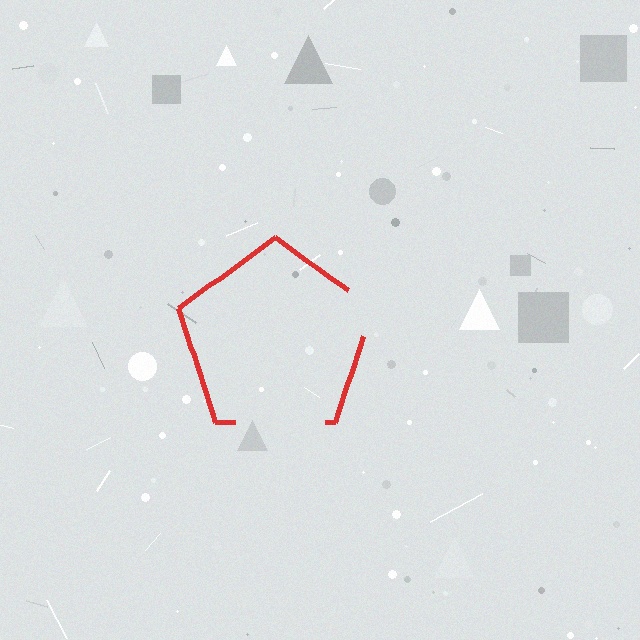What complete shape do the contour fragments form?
The contour fragments form a pentagon.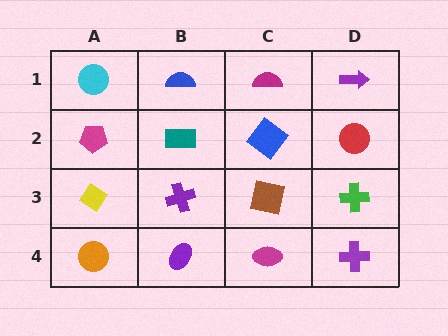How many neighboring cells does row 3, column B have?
4.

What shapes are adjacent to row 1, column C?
A blue diamond (row 2, column C), a blue semicircle (row 1, column B), a purple arrow (row 1, column D).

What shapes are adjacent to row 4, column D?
A green cross (row 3, column D), a magenta ellipse (row 4, column C).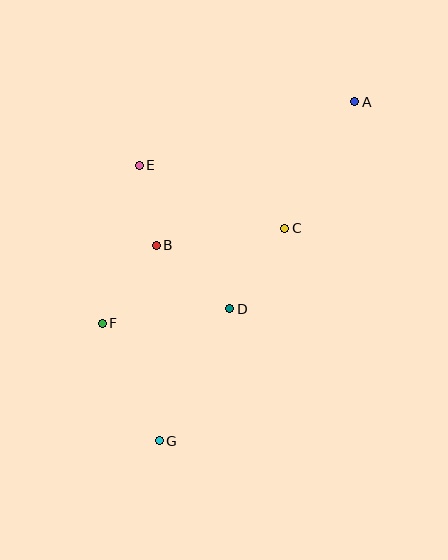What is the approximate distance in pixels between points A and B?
The distance between A and B is approximately 245 pixels.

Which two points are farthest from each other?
Points A and G are farthest from each other.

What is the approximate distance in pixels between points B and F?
The distance between B and F is approximately 95 pixels.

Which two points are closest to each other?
Points B and E are closest to each other.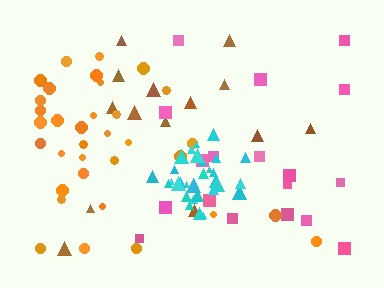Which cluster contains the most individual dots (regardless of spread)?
Orange (34).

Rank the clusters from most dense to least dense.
cyan, orange, pink, brown.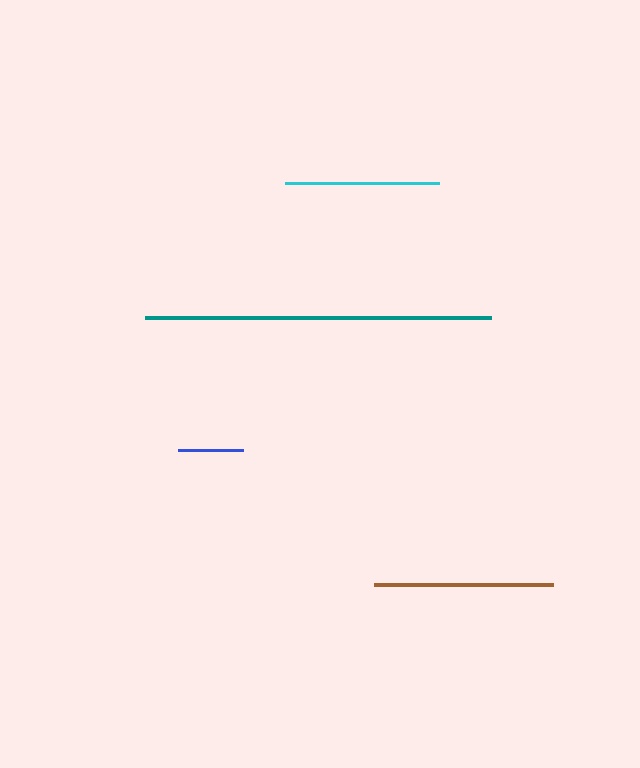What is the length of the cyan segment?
The cyan segment is approximately 154 pixels long.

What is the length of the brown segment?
The brown segment is approximately 179 pixels long.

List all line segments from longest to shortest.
From longest to shortest: teal, brown, cyan, blue.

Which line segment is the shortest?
The blue line is the shortest at approximately 65 pixels.